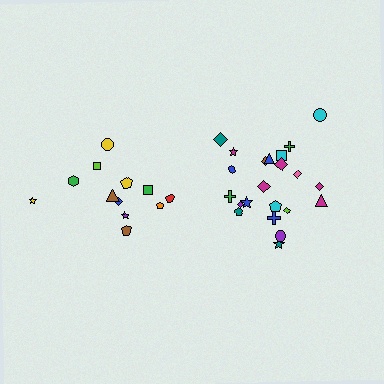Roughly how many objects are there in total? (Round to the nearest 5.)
Roughly 35 objects in total.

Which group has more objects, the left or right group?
The right group.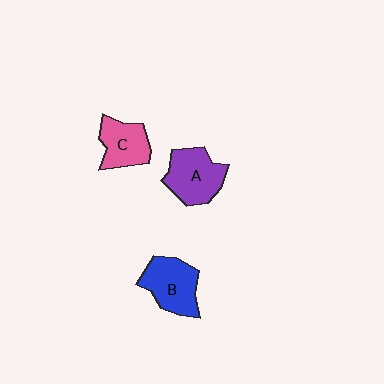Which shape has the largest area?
Shape A (purple).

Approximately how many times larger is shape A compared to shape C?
Approximately 1.2 times.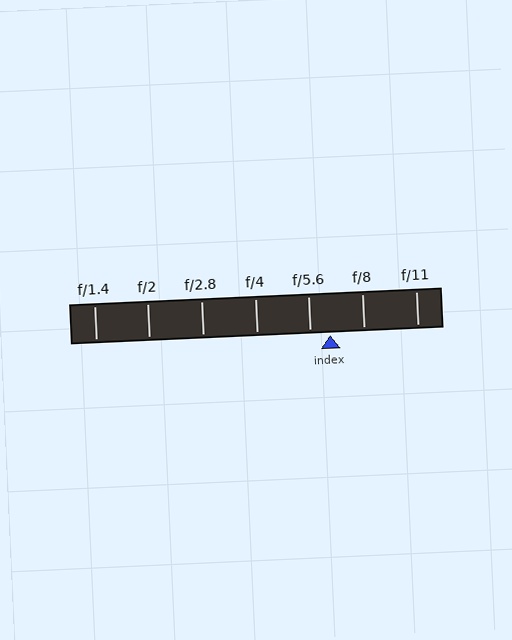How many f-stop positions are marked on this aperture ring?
There are 7 f-stop positions marked.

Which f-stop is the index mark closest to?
The index mark is closest to f/5.6.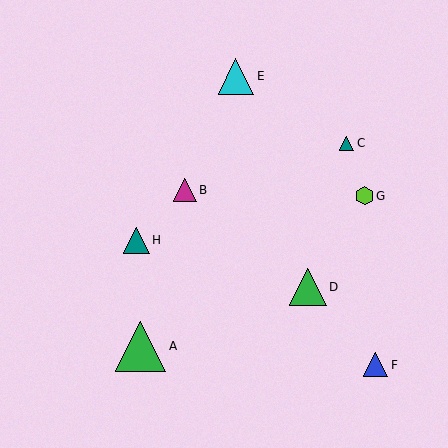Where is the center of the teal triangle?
The center of the teal triangle is at (136, 240).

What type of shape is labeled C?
Shape C is a teal triangle.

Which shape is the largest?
The green triangle (labeled A) is the largest.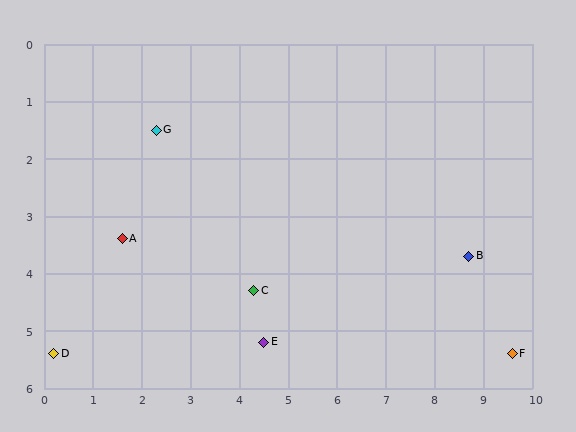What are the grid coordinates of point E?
Point E is at approximately (4.5, 5.2).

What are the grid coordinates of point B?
Point B is at approximately (8.7, 3.7).